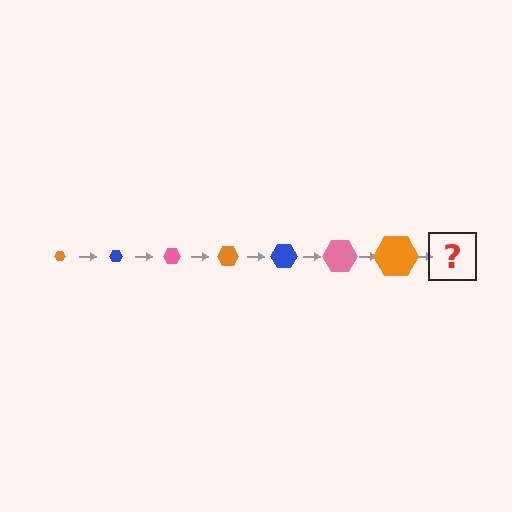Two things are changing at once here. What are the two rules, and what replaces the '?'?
The two rules are that the hexagon grows larger each step and the color cycles through orange, blue, and pink. The '?' should be a blue hexagon, larger than the previous one.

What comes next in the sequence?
The next element should be a blue hexagon, larger than the previous one.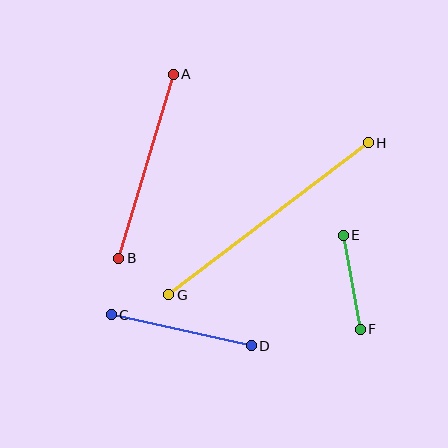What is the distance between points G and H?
The distance is approximately 251 pixels.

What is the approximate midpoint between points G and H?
The midpoint is at approximately (268, 219) pixels.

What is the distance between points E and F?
The distance is approximately 95 pixels.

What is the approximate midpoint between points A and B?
The midpoint is at approximately (146, 166) pixels.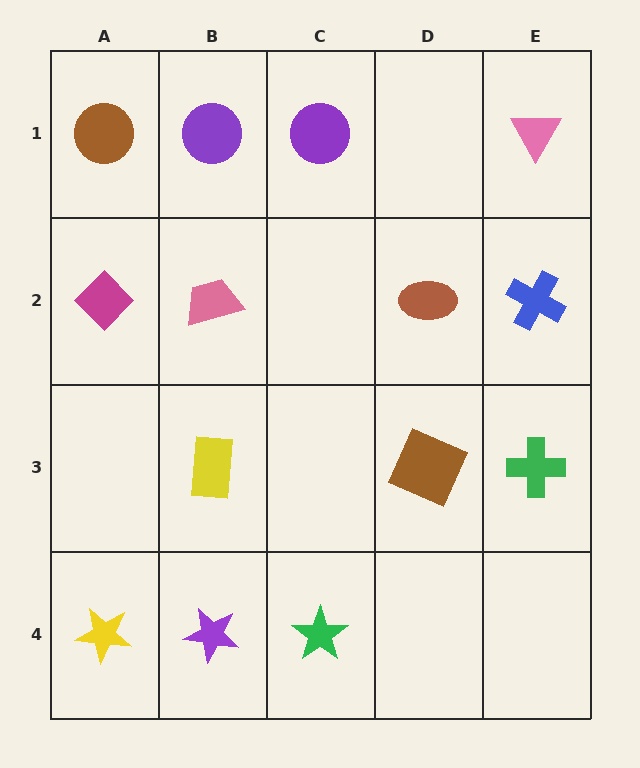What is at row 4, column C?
A green star.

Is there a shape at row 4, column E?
No, that cell is empty.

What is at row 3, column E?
A green cross.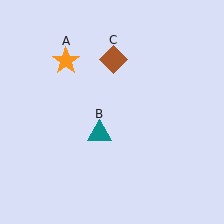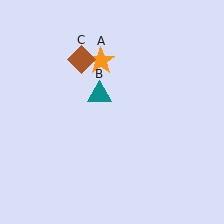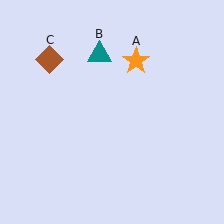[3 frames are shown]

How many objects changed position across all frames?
3 objects changed position: orange star (object A), teal triangle (object B), brown diamond (object C).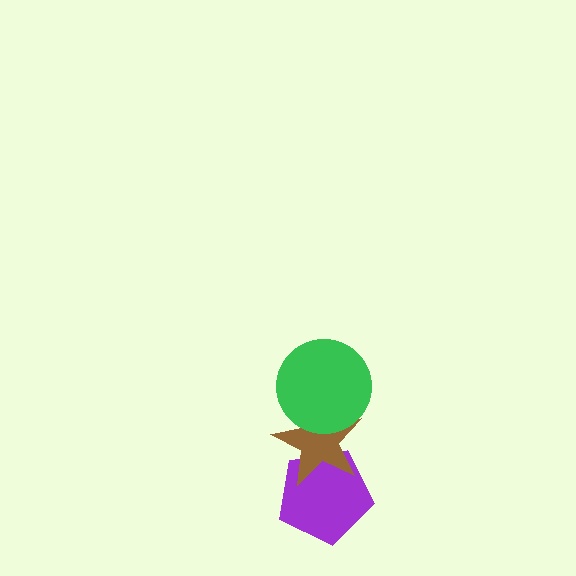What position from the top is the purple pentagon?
The purple pentagon is 3rd from the top.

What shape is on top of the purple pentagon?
The brown star is on top of the purple pentagon.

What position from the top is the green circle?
The green circle is 1st from the top.